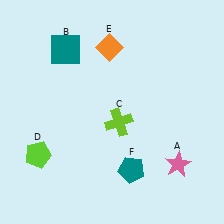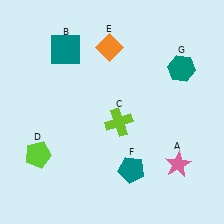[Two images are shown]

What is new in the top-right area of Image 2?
A teal hexagon (G) was added in the top-right area of Image 2.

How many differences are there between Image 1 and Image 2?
There is 1 difference between the two images.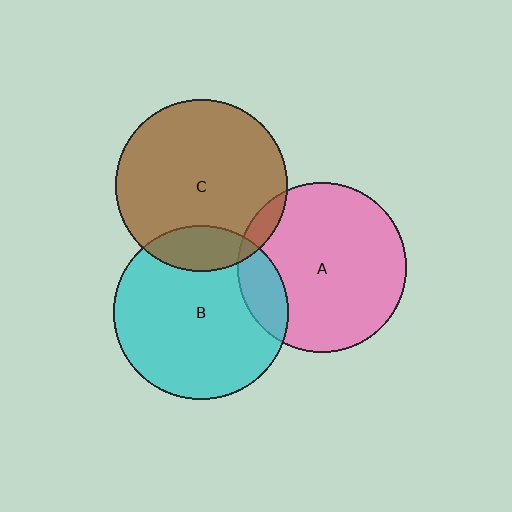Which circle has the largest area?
Circle B (cyan).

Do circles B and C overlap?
Yes.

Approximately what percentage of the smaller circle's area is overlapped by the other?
Approximately 15%.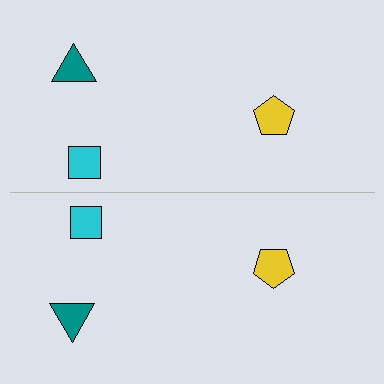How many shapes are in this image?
There are 6 shapes in this image.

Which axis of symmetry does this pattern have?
The pattern has a horizontal axis of symmetry running through the center of the image.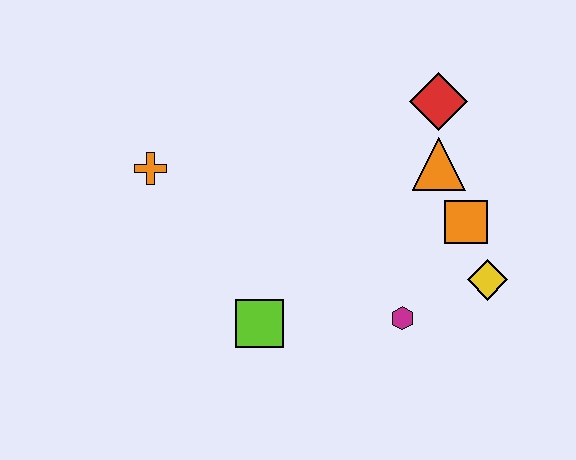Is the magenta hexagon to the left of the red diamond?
Yes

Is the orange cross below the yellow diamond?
No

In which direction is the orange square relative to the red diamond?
The orange square is below the red diamond.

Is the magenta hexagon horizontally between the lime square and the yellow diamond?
Yes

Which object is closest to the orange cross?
The lime square is closest to the orange cross.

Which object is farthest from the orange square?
The orange cross is farthest from the orange square.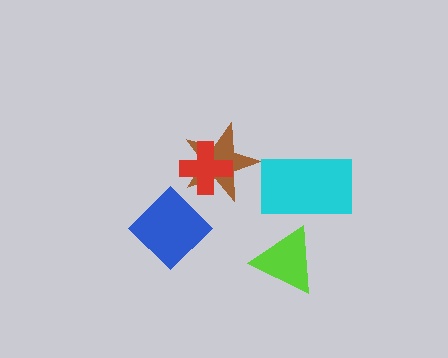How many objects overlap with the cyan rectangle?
0 objects overlap with the cyan rectangle.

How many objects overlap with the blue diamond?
0 objects overlap with the blue diamond.